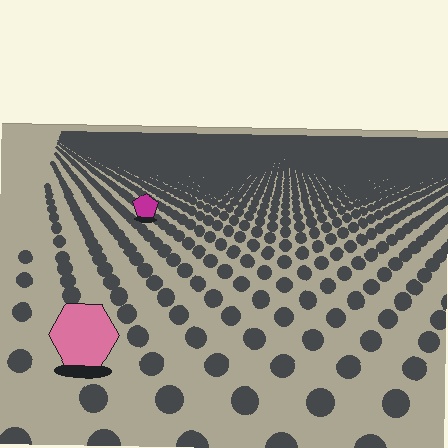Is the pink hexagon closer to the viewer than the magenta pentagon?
Yes. The pink hexagon is closer — you can tell from the texture gradient: the ground texture is coarser near it.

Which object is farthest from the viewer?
The magenta pentagon is farthest from the viewer. It appears smaller and the ground texture around it is denser.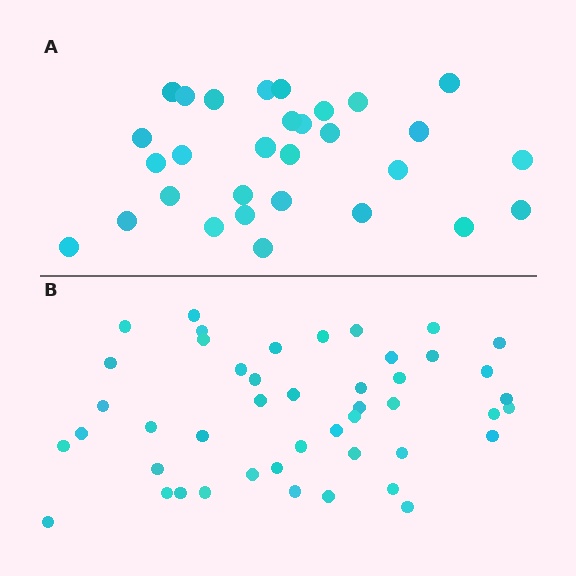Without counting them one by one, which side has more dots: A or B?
Region B (the bottom region) has more dots.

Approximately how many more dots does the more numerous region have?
Region B has approximately 15 more dots than region A.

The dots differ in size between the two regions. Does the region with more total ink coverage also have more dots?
No. Region A has more total ink coverage because its dots are larger, but region B actually contains more individual dots. Total area can be misleading — the number of items is what matters here.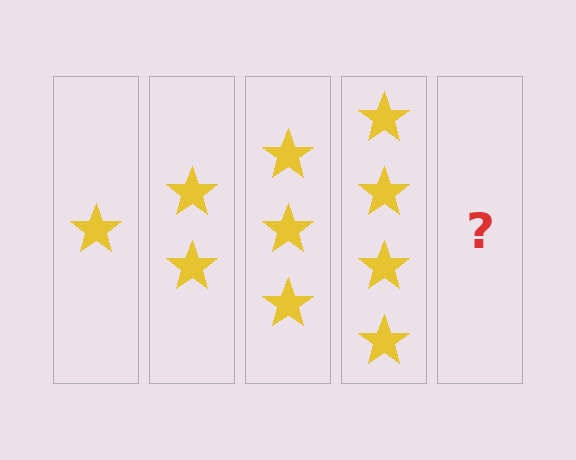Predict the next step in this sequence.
The next step is 5 stars.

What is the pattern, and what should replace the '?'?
The pattern is that each step adds one more star. The '?' should be 5 stars.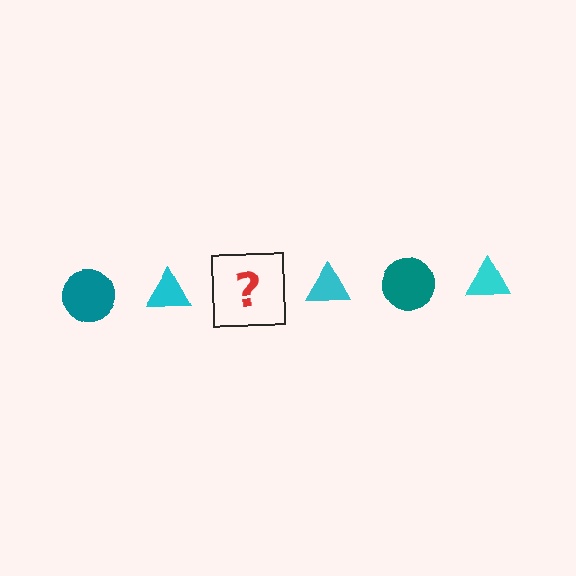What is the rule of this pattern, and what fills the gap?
The rule is that the pattern alternates between teal circle and cyan triangle. The gap should be filled with a teal circle.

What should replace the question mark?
The question mark should be replaced with a teal circle.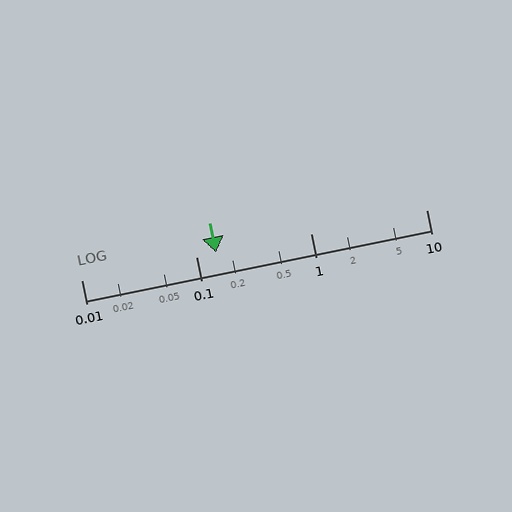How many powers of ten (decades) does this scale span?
The scale spans 3 decades, from 0.01 to 10.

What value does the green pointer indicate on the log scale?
The pointer indicates approximately 0.15.